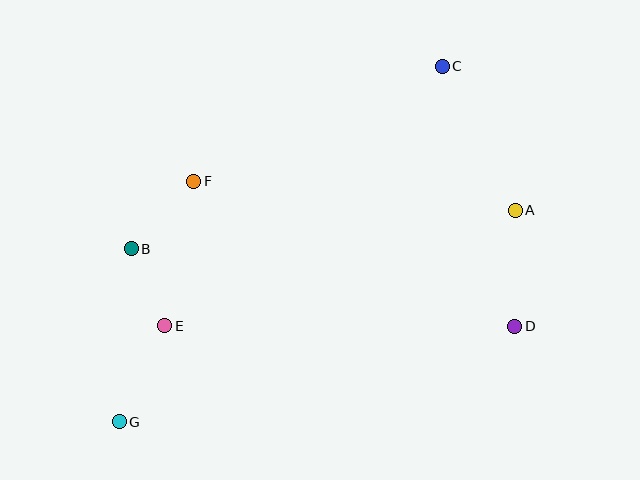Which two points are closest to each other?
Points B and E are closest to each other.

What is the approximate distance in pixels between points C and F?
The distance between C and F is approximately 274 pixels.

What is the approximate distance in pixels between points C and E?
The distance between C and E is approximately 380 pixels.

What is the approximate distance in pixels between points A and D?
The distance between A and D is approximately 116 pixels.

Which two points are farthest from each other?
Points C and G are farthest from each other.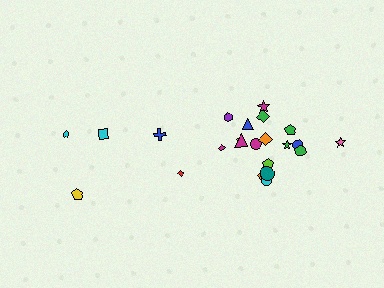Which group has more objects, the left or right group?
The right group.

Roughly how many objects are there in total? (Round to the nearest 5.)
Roughly 25 objects in total.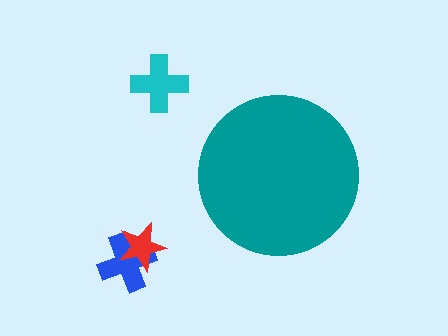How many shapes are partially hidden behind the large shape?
0 shapes are partially hidden.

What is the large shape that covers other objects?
A teal circle.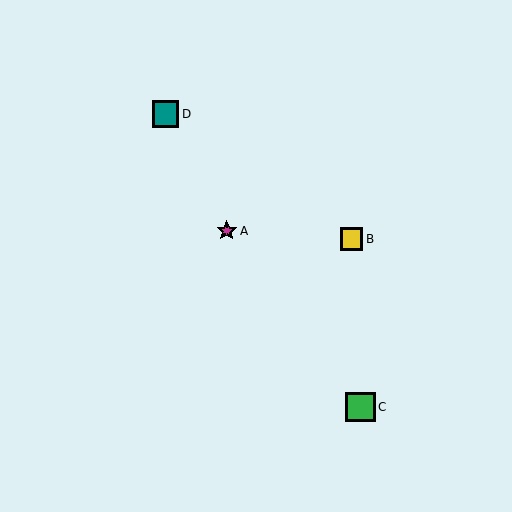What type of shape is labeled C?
Shape C is a green square.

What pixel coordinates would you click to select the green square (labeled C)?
Click at (361, 407) to select the green square C.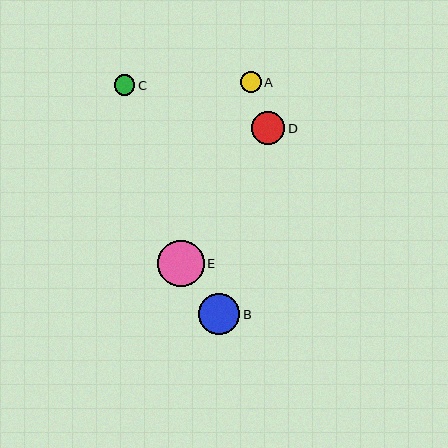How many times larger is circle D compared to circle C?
Circle D is approximately 1.6 times the size of circle C.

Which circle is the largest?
Circle E is the largest with a size of approximately 46 pixels.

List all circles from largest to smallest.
From largest to smallest: E, B, D, A, C.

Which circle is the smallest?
Circle C is the smallest with a size of approximately 21 pixels.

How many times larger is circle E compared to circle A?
Circle E is approximately 2.2 times the size of circle A.